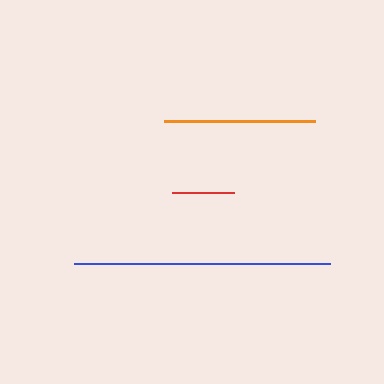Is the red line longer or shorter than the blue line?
The blue line is longer than the red line.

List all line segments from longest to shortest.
From longest to shortest: blue, orange, red.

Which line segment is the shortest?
The red line is the shortest at approximately 62 pixels.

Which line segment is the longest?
The blue line is the longest at approximately 256 pixels.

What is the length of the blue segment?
The blue segment is approximately 256 pixels long.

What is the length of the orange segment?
The orange segment is approximately 152 pixels long.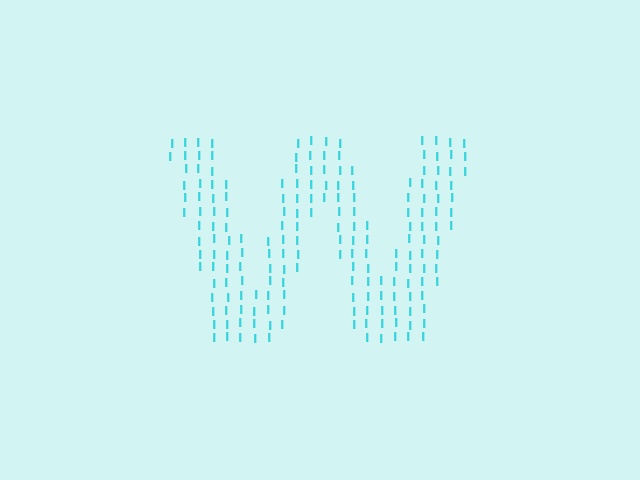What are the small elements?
The small elements are letter I's.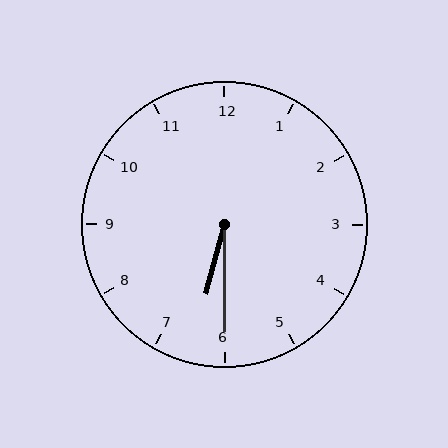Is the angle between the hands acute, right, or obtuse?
It is acute.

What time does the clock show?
6:30.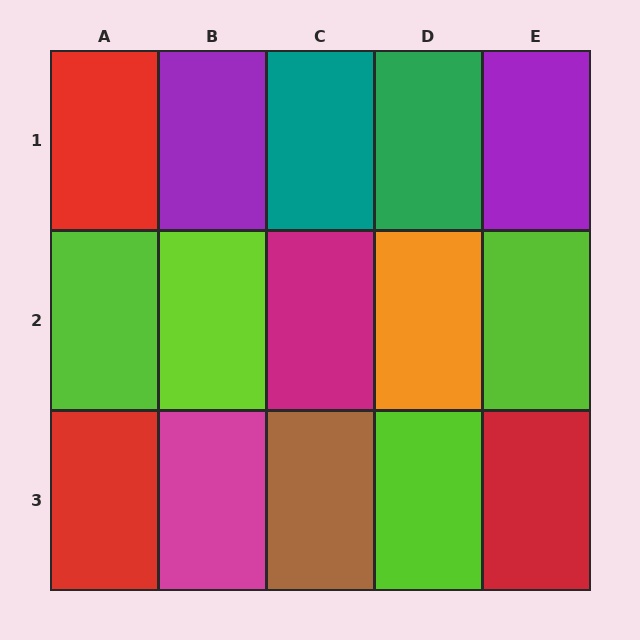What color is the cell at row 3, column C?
Brown.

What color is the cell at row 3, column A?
Red.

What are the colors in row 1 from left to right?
Red, purple, teal, green, purple.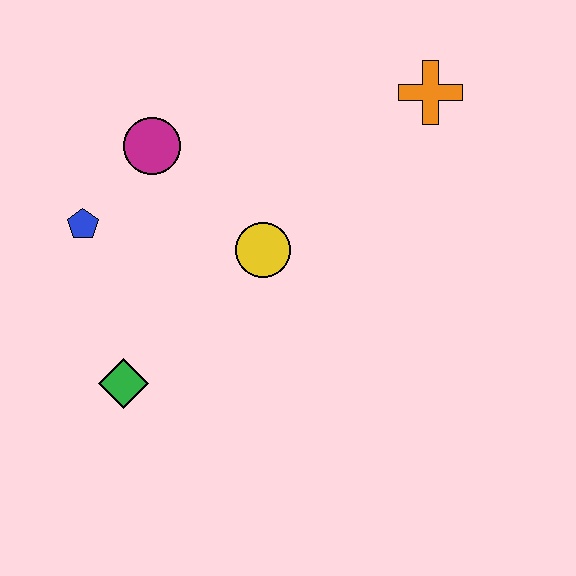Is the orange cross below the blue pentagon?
No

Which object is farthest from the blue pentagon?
The orange cross is farthest from the blue pentagon.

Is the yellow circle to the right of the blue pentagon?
Yes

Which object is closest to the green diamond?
The blue pentagon is closest to the green diamond.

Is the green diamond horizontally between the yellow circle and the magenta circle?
No